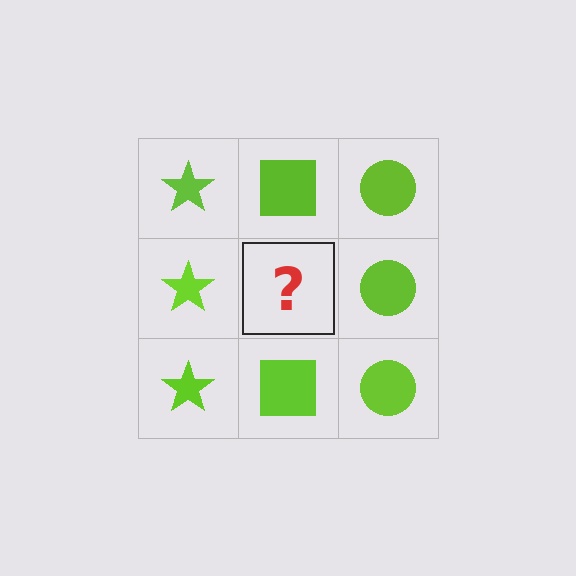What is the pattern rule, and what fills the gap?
The rule is that each column has a consistent shape. The gap should be filled with a lime square.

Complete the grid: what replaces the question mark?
The question mark should be replaced with a lime square.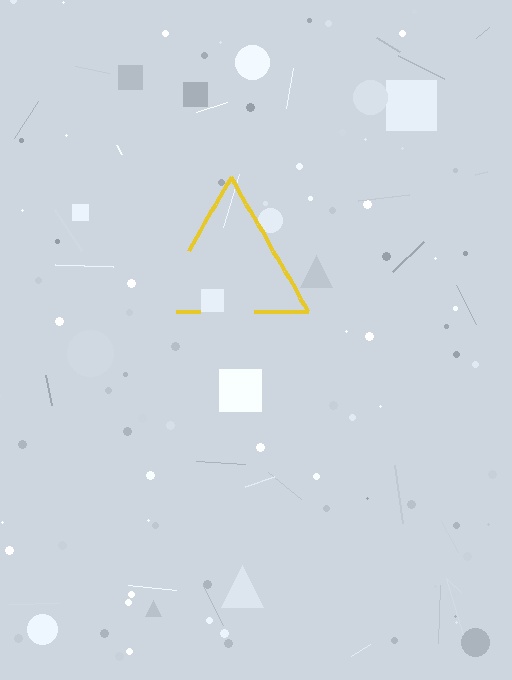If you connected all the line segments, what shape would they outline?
They would outline a triangle.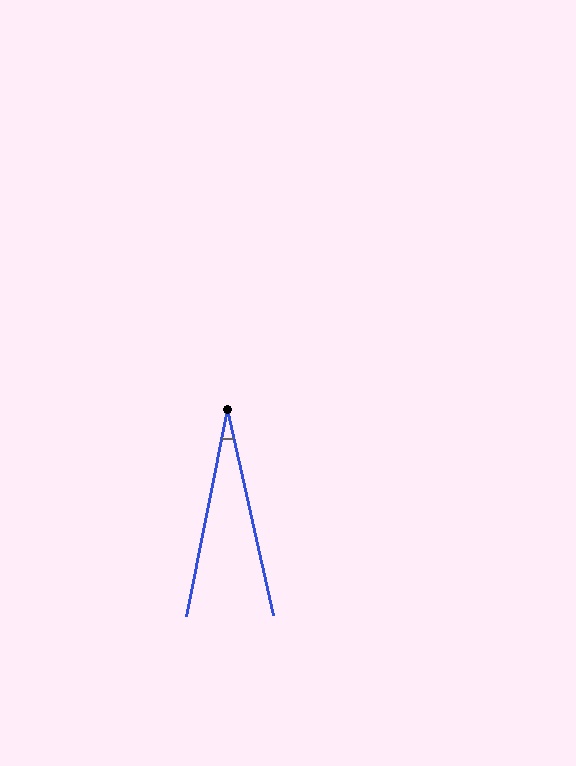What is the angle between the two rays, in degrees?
Approximately 24 degrees.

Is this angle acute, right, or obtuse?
It is acute.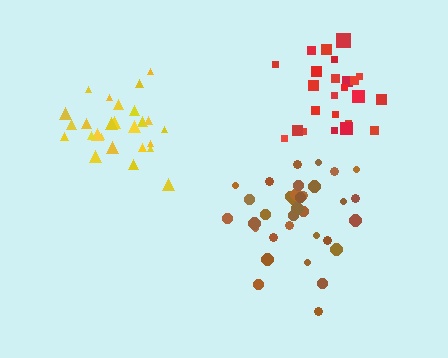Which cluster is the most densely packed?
Yellow.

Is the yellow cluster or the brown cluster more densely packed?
Yellow.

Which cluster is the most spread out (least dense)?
Brown.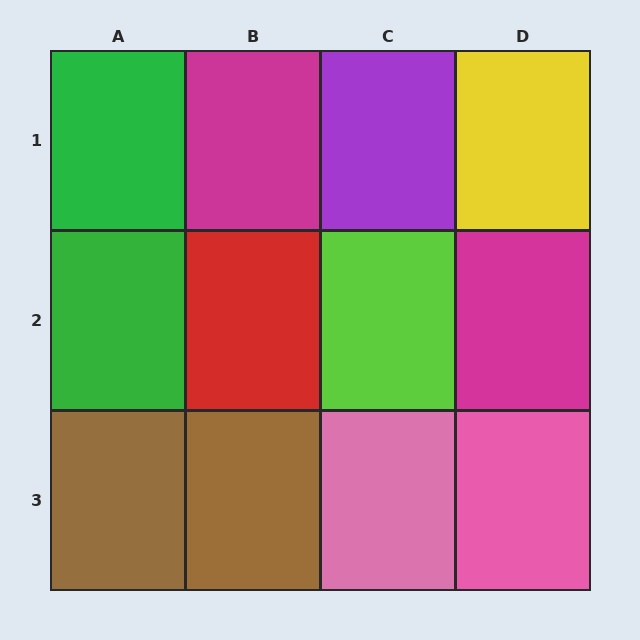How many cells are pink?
2 cells are pink.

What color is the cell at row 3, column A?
Brown.